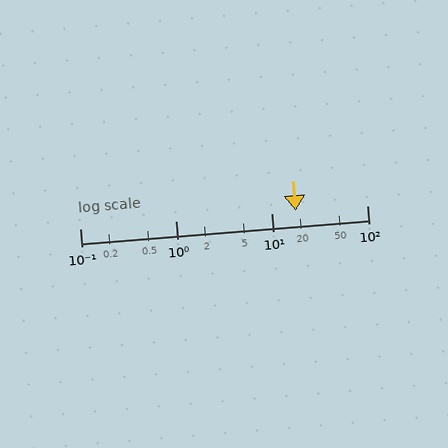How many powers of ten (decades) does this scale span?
The scale spans 3 decades, from 0.1 to 100.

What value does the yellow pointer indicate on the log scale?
The pointer indicates approximately 18.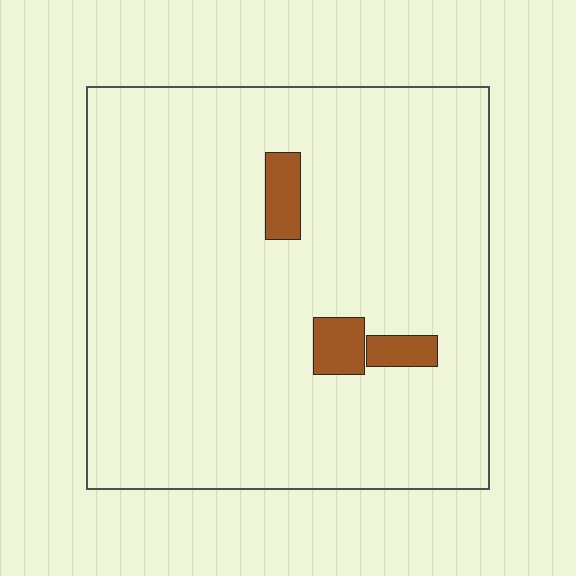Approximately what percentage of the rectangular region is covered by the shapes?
Approximately 5%.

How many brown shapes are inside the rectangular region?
3.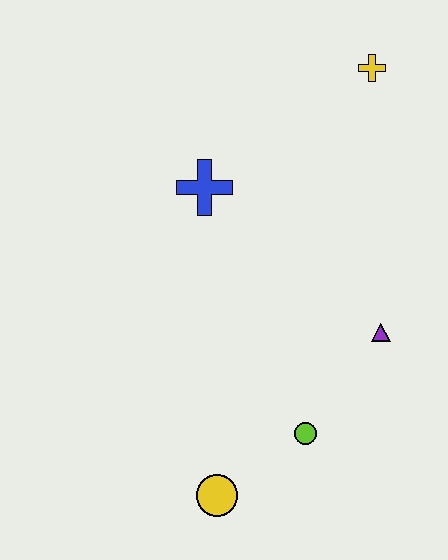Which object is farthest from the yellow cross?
The yellow circle is farthest from the yellow cross.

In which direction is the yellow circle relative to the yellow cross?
The yellow circle is below the yellow cross.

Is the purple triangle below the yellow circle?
No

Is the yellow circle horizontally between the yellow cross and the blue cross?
Yes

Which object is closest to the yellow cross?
The blue cross is closest to the yellow cross.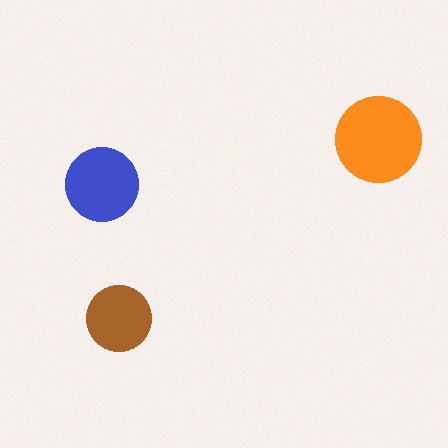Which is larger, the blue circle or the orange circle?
The orange one.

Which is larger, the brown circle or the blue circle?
The blue one.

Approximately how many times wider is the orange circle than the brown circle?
About 1.5 times wider.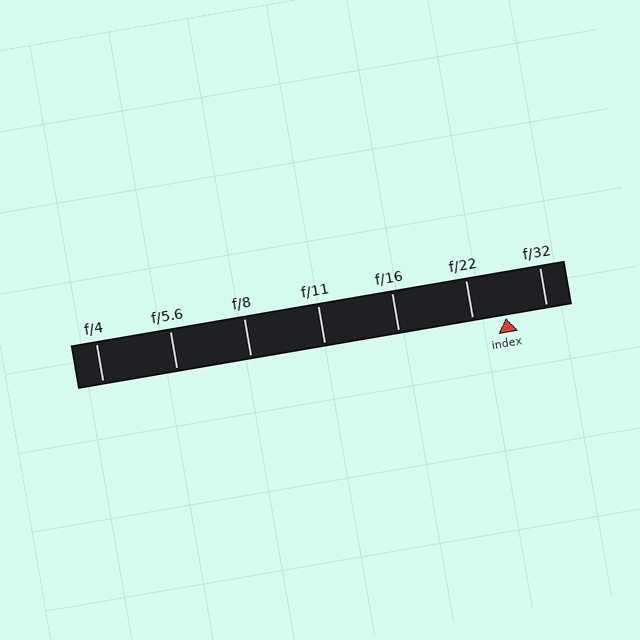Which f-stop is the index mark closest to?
The index mark is closest to f/22.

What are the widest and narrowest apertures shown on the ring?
The widest aperture shown is f/4 and the narrowest is f/32.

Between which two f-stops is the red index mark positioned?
The index mark is between f/22 and f/32.